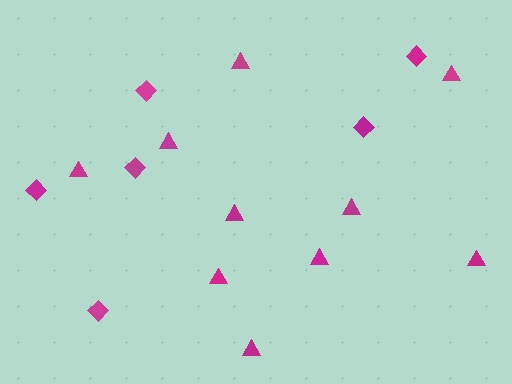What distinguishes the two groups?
There are 2 groups: one group of diamonds (6) and one group of triangles (10).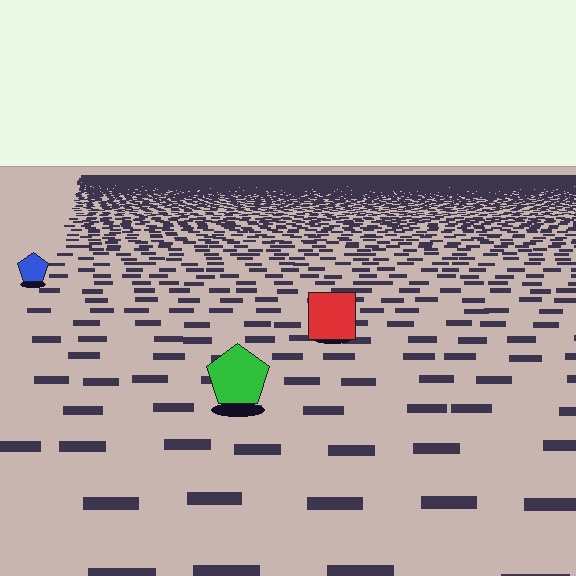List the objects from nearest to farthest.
From nearest to farthest: the green pentagon, the red square, the blue pentagon.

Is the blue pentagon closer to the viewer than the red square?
No. The red square is closer — you can tell from the texture gradient: the ground texture is coarser near it.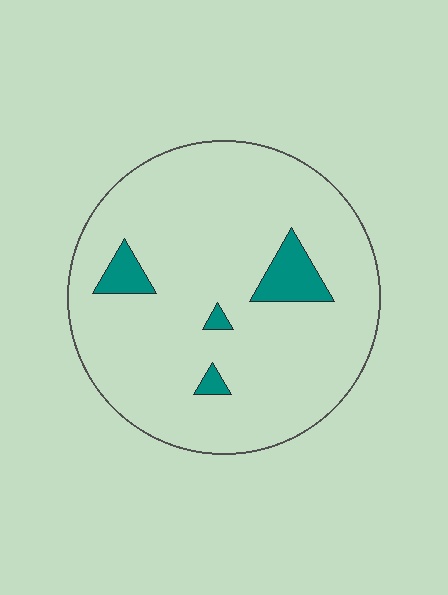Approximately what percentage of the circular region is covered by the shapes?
Approximately 10%.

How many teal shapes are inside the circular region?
4.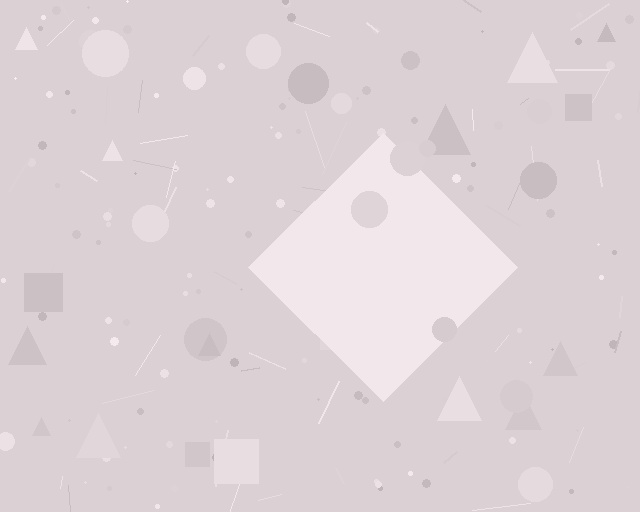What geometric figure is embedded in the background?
A diamond is embedded in the background.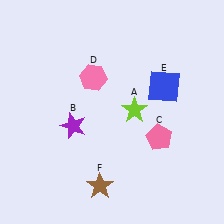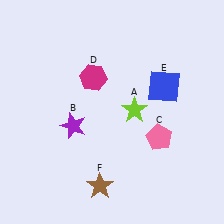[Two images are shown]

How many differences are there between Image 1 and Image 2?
There is 1 difference between the two images.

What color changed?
The hexagon (D) changed from pink in Image 1 to magenta in Image 2.